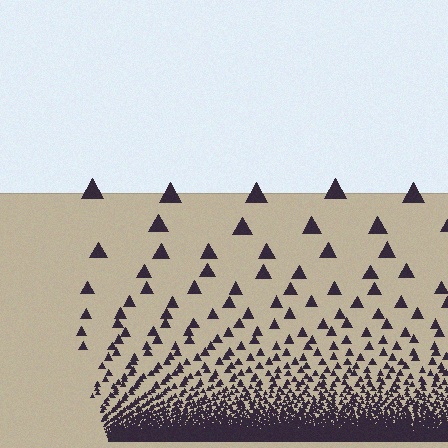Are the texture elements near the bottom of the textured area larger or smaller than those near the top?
Smaller. The gradient is inverted — elements near the bottom are smaller and denser.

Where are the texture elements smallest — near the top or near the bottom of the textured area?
Near the bottom.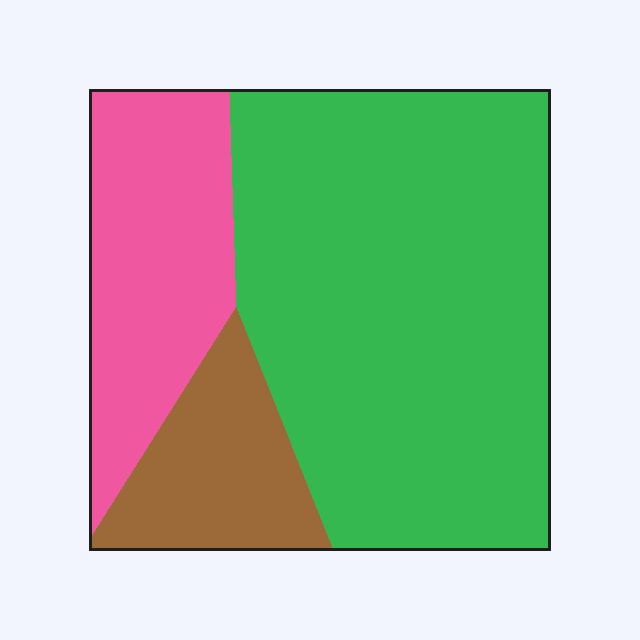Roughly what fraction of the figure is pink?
Pink takes up less than a quarter of the figure.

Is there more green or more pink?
Green.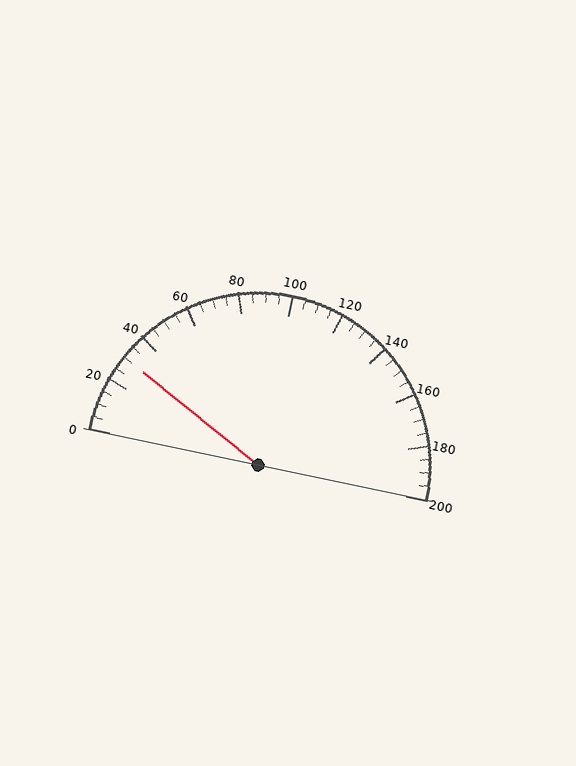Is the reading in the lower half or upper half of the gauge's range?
The reading is in the lower half of the range (0 to 200).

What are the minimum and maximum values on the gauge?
The gauge ranges from 0 to 200.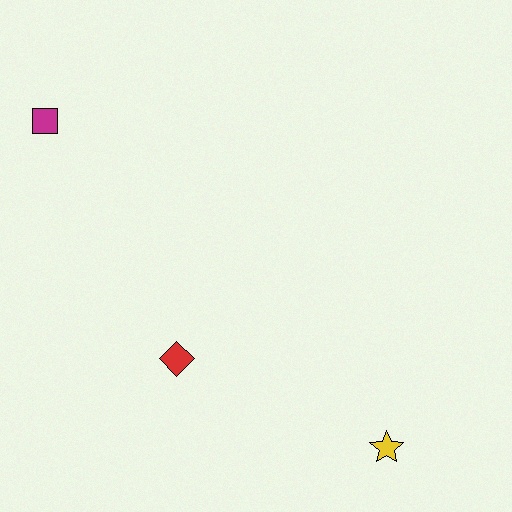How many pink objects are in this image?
There are no pink objects.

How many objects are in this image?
There are 3 objects.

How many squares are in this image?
There is 1 square.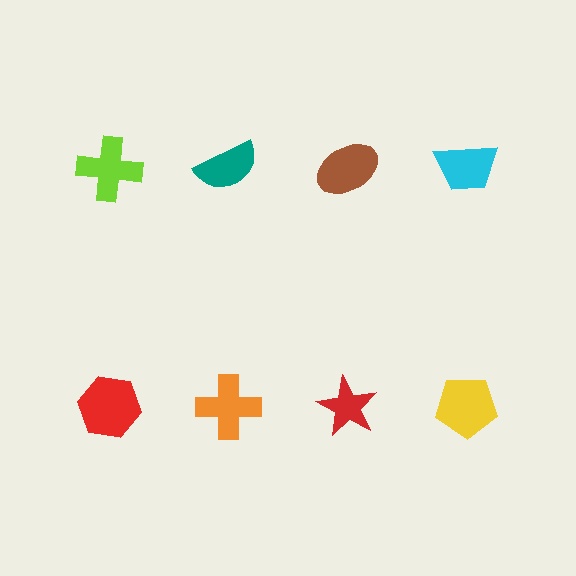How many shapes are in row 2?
4 shapes.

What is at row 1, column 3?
A brown ellipse.